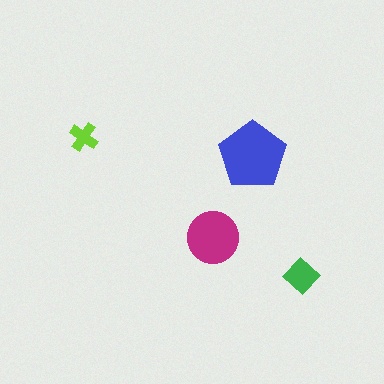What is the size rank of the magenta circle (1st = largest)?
2nd.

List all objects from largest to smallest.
The blue pentagon, the magenta circle, the green diamond, the lime cross.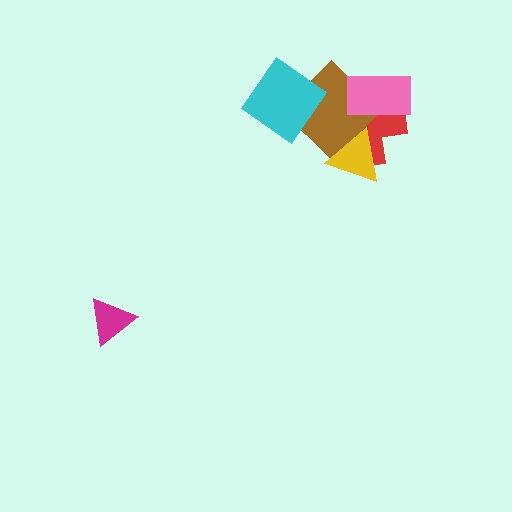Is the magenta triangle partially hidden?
No, no other shape covers it.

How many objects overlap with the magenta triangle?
0 objects overlap with the magenta triangle.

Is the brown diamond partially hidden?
Yes, it is partially covered by another shape.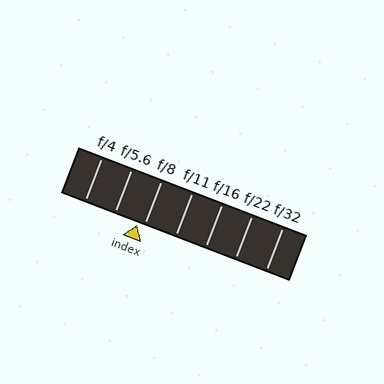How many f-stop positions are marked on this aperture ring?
There are 7 f-stop positions marked.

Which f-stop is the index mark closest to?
The index mark is closest to f/8.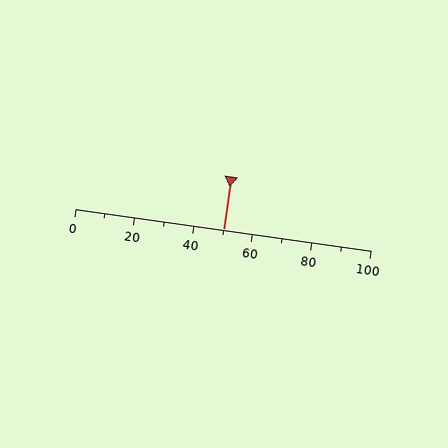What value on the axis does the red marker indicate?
The marker indicates approximately 50.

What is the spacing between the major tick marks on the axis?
The major ticks are spaced 20 apart.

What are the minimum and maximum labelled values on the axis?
The axis runs from 0 to 100.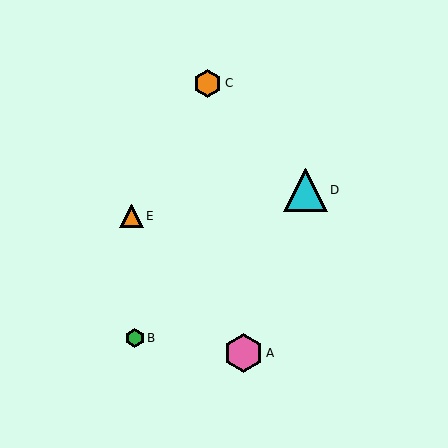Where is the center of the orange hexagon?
The center of the orange hexagon is at (207, 83).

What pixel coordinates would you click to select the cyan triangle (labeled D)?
Click at (306, 190) to select the cyan triangle D.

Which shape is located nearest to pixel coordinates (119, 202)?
The orange triangle (labeled E) at (132, 216) is nearest to that location.